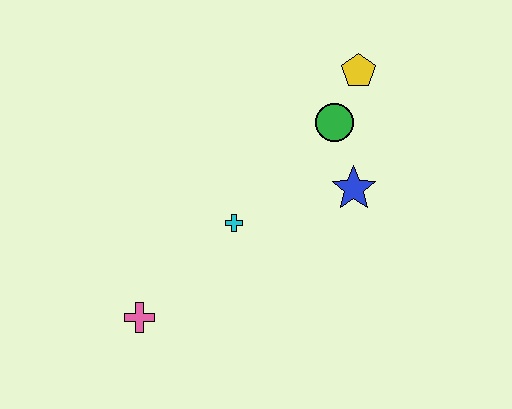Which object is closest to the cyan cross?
The blue star is closest to the cyan cross.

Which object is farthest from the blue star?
The pink cross is farthest from the blue star.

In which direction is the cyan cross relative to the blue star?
The cyan cross is to the left of the blue star.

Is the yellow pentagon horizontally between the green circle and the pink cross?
No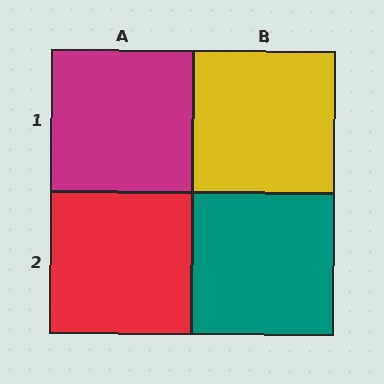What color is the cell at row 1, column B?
Yellow.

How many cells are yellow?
1 cell is yellow.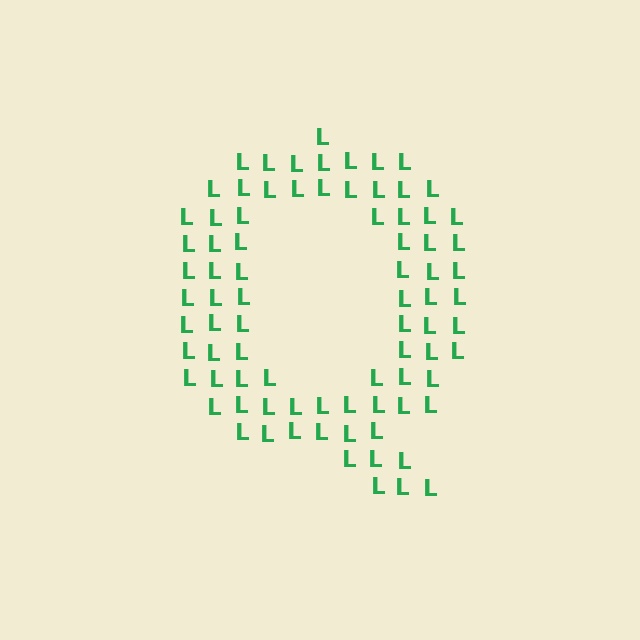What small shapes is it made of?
It is made of small letter L's.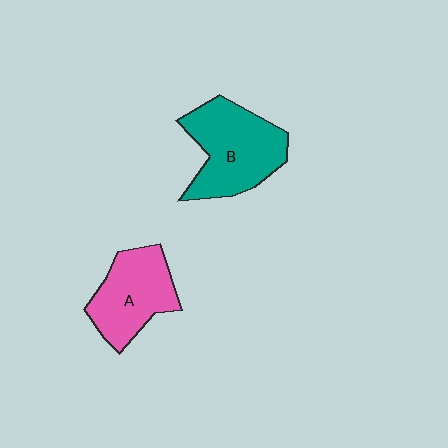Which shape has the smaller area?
Shape A (pink).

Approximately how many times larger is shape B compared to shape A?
Approximately 1.2 times.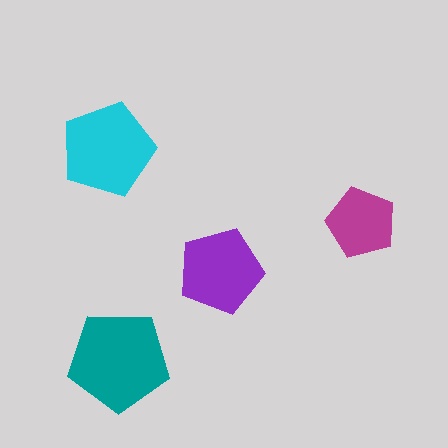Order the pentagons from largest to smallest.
the teal one, the cyan one, the purple one, the magenta one.